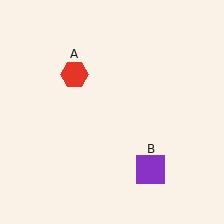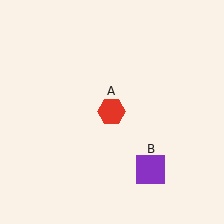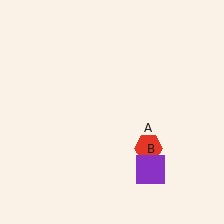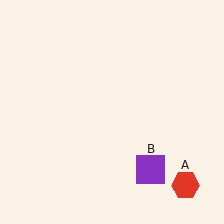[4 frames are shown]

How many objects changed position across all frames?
1 object changed position: red hexagon (object A).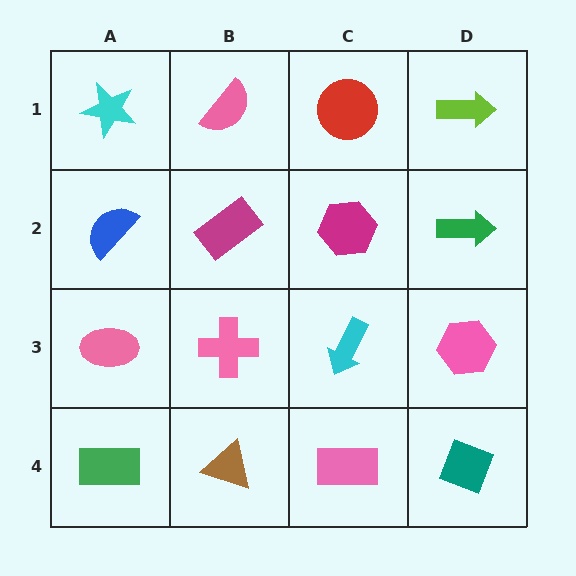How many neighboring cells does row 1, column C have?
3.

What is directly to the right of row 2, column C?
A green arrow.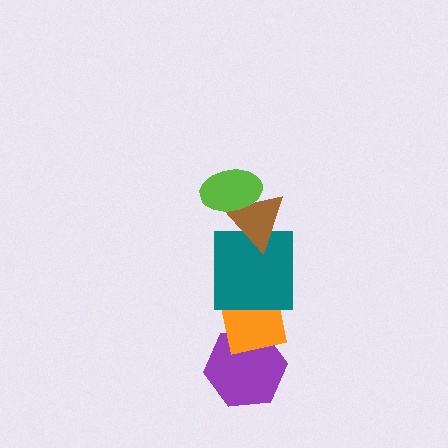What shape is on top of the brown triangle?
The lime ellipse is on top of the brown triangle.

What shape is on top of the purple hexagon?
The orange square is on top of the purple hexagon.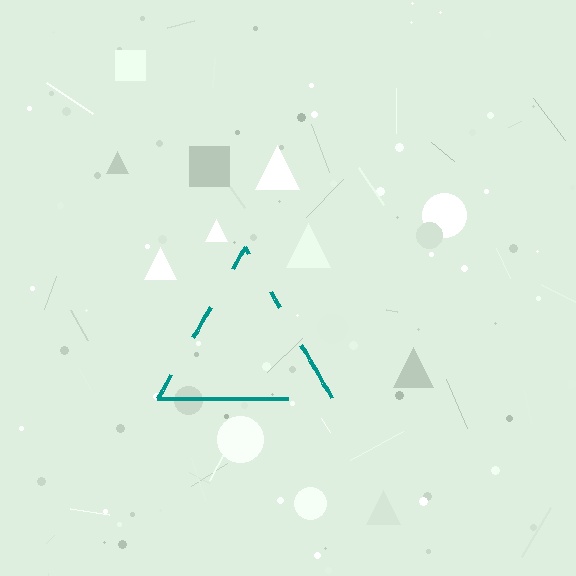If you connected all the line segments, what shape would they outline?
They would outline a triangle.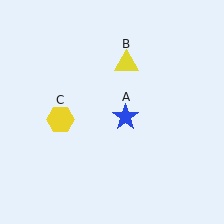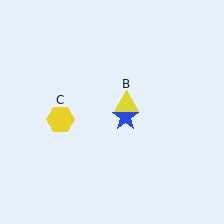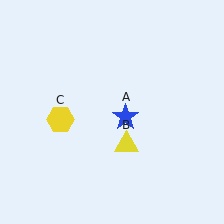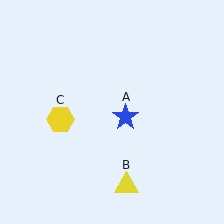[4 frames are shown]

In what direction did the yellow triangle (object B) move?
The yellow triangle (object B) moved down.